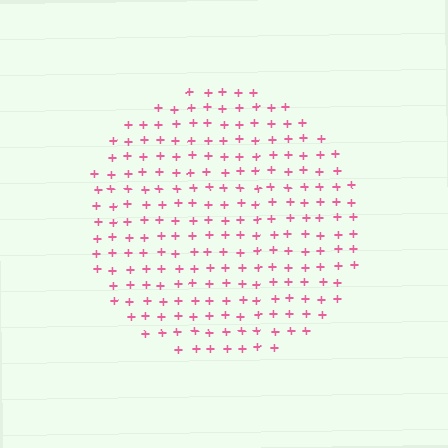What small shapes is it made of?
It is made of small plus signs.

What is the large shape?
The large shape is a circle.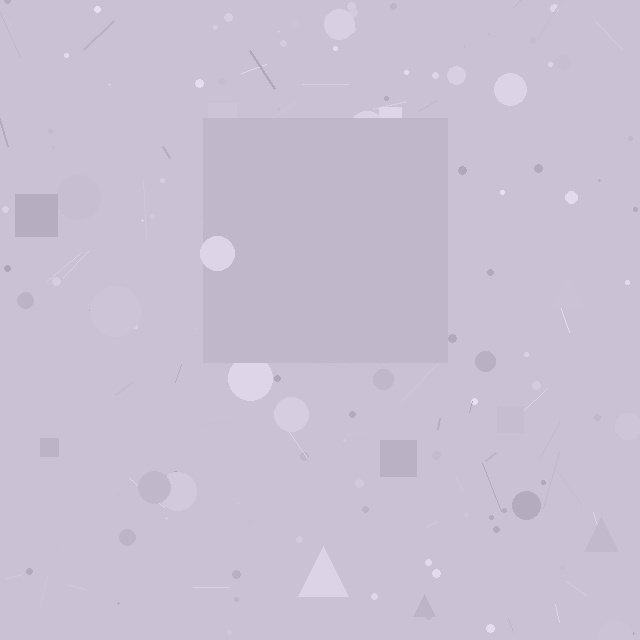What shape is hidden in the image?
A square is hidden in the image.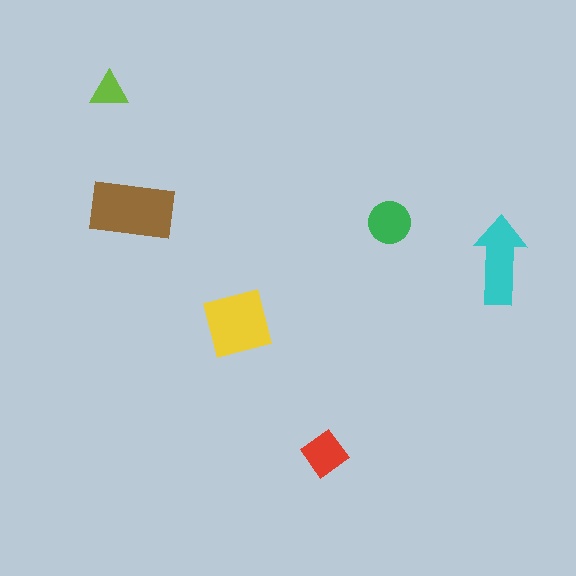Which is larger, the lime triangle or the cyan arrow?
The cyan arrow.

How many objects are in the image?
There are 6 objects in the image.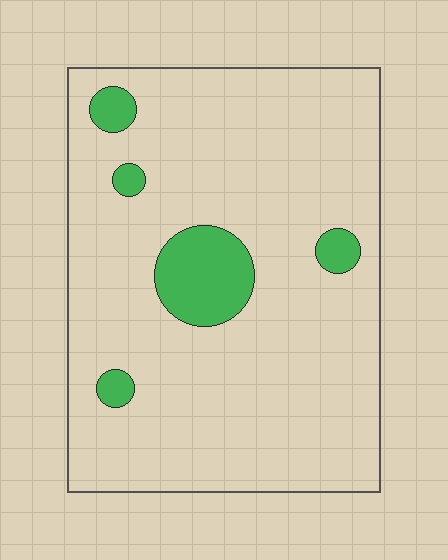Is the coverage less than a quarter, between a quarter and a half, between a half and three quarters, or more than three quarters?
Less than a quarter.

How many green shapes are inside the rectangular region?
5.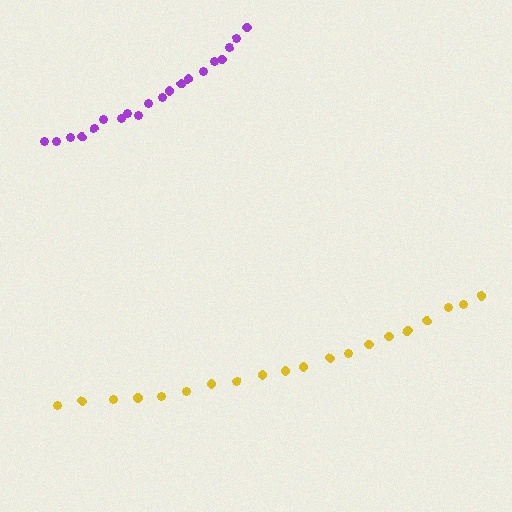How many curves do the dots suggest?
There are 2 distinct paths.